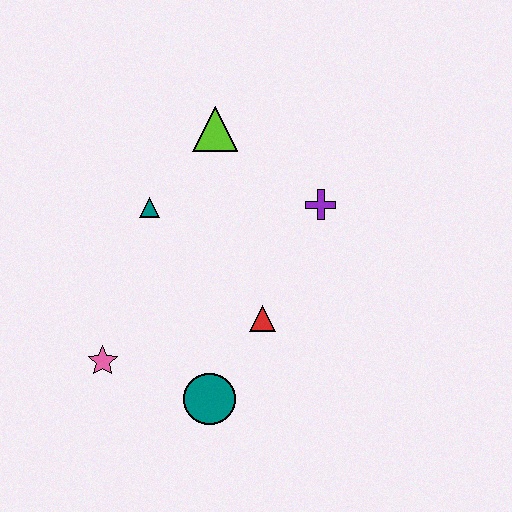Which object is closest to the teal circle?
The red triangle is closest to the teal circle.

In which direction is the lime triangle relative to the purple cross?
The lime triangle is to the left of the purple cross.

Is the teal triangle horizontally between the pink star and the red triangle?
Yes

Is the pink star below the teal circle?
No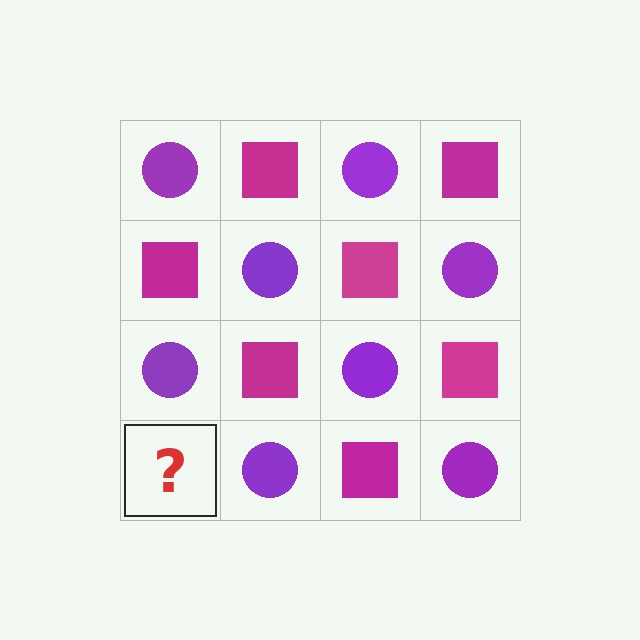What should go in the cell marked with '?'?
The missing cell should contain a magenta square.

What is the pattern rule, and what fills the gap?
The rule is that it alternates purple circle and magenta square in a checkerboard pattern. The gap should be filled with a magenta square.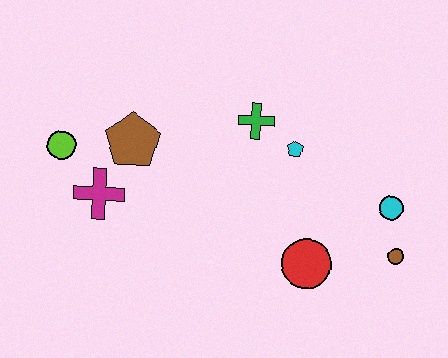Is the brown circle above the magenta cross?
No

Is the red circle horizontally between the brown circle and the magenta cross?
Yes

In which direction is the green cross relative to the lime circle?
The green cross is to the right of the lime circle.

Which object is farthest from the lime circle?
The brown circle is farthest from the lime circle.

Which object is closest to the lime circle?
The magenta cross is closest to the lime circle.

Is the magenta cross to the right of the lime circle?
Yes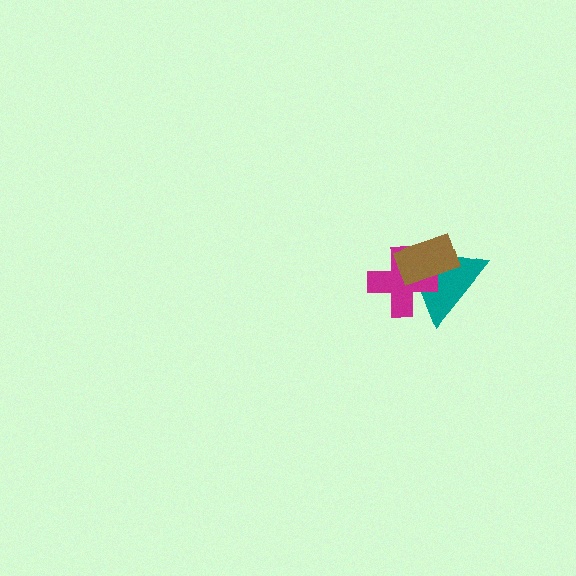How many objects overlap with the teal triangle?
2 objects overlap with the teal triangle.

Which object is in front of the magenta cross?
The brown rectangle is in front of the magenta cross.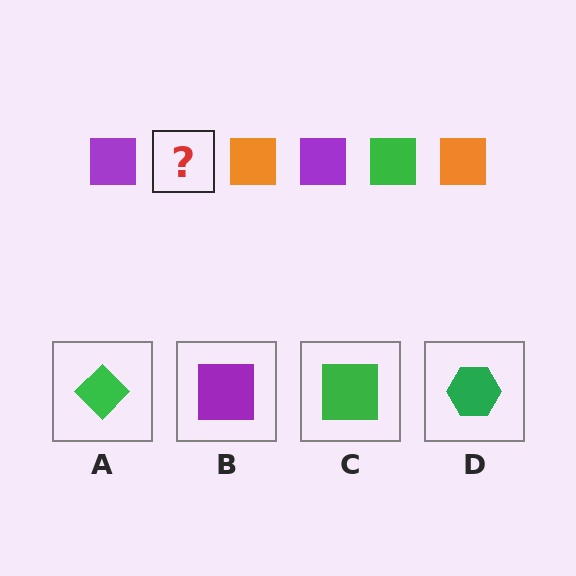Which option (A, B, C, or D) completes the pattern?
C.